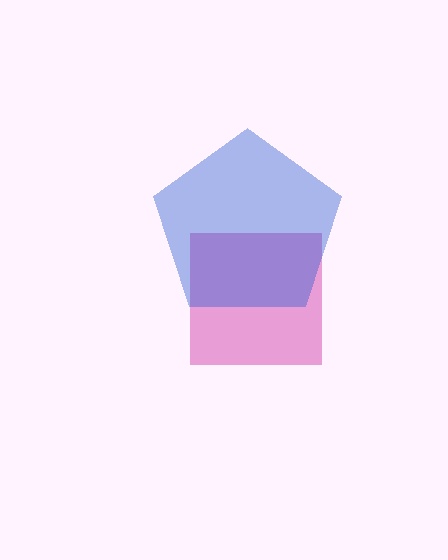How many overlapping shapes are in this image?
There are 2 overlapping shapes in the image.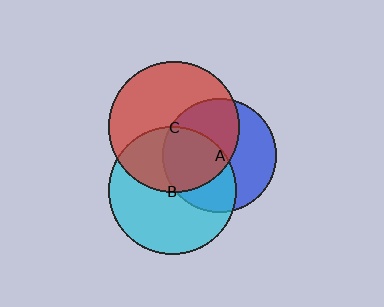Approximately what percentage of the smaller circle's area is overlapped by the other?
Approximately 40%.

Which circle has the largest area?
Circle C (red).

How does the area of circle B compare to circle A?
Approximately 1.3 times.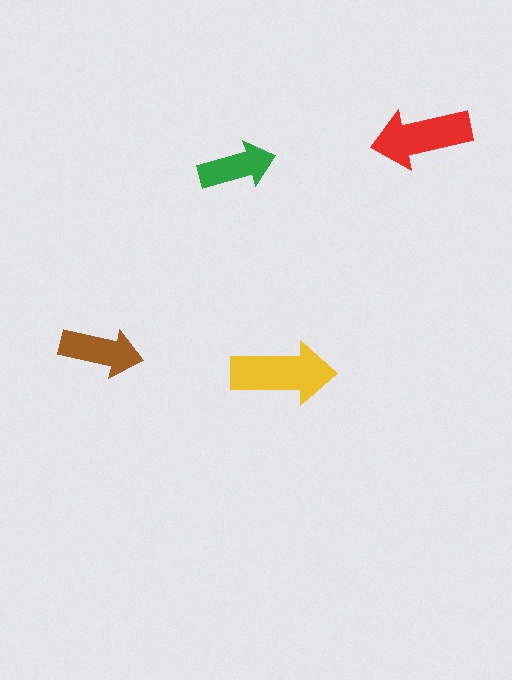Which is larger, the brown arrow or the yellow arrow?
The yellow one.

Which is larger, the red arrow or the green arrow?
The red one.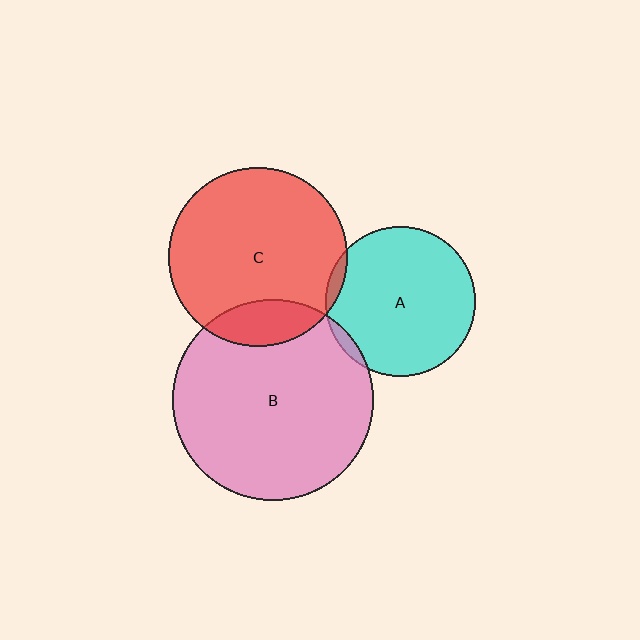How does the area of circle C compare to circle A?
Approximately 1.4 times.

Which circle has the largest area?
Circle B (pink).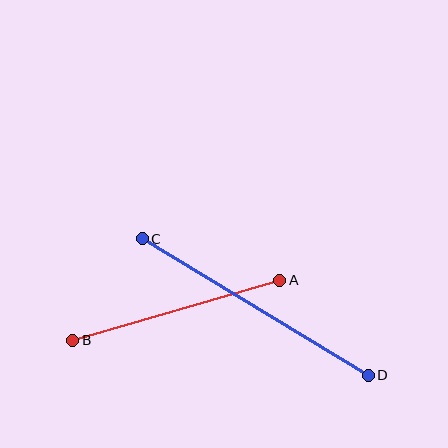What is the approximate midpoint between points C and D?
The midpoint is at approximately (255, 307) pixels.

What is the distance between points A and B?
The distance is approximately 216 pixels.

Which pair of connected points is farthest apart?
Points C and D are farthest apart.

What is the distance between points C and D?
The distance is approximately 264 pixels.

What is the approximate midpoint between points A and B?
The midpoint is at approximately (176, 310) pixels.